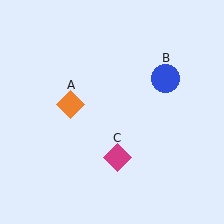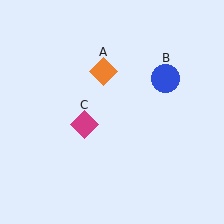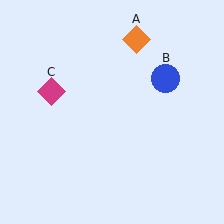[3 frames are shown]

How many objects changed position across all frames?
2 objects changed position: orange diamond (object A), magenta diamond (object C).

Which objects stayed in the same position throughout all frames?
Blue circle (object B) remained stationary.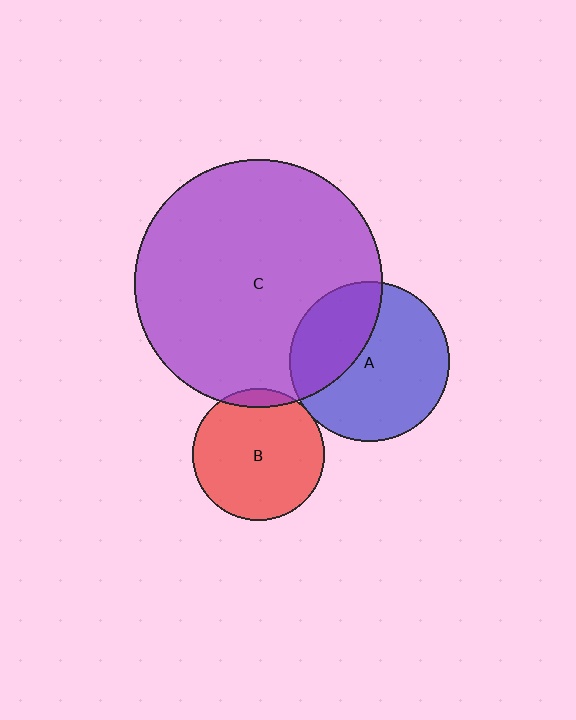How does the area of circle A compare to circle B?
Approximately 1.5 times.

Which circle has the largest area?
Circle C (purple).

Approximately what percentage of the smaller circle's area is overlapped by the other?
Approximately 5%.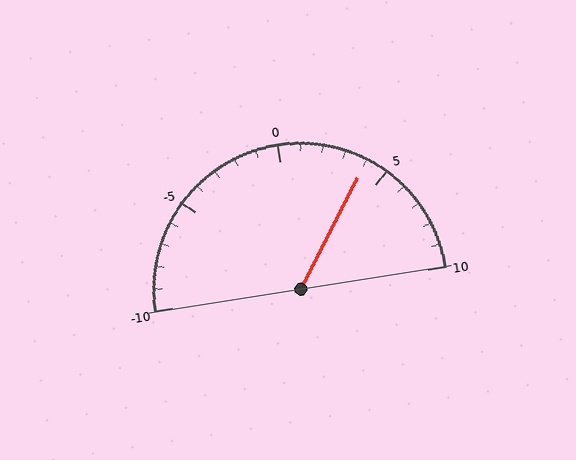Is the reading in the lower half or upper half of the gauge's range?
The reading is in the upper half of the range (-10 to 10).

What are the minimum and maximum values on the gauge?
The gauge ranges from -10 to 10.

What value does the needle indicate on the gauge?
The needle indicates approximately 4.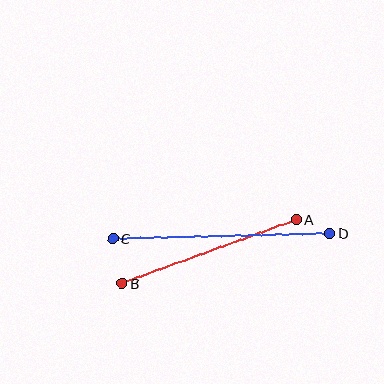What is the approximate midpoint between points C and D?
The midpoint is at approximately (221, 236) pixels.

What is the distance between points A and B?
The distance is approximately 185 pixels.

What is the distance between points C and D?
The distance is approximately 217 pixels.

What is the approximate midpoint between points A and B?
The midpoint is at approximately (209, 252) pixels.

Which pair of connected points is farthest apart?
Points C and D are farthest apart.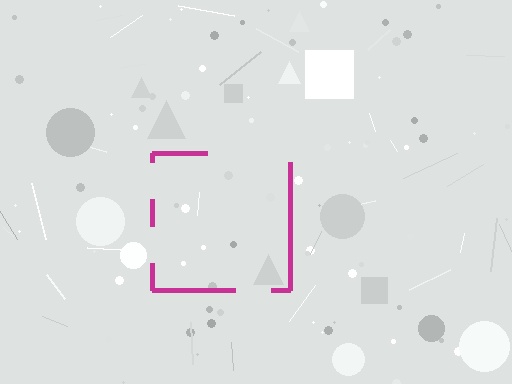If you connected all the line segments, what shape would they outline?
They would outline a square.